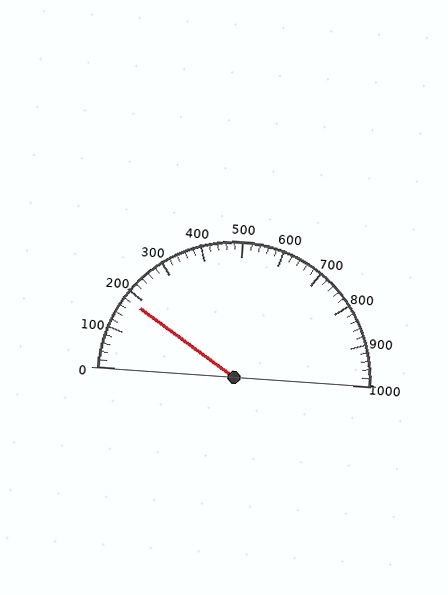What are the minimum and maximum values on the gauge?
The gauge ranges from 0 to 1000.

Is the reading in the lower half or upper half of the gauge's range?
The reading is in the lower half of the range (0 to 1000).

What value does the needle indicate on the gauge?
The needle indicates approximately 180.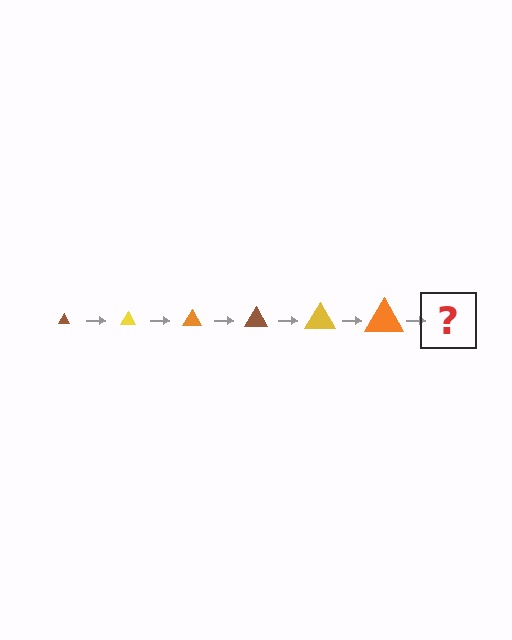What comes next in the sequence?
The next element should be a brown triangle, larger than the previous one.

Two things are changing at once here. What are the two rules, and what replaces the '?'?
The two rules are that the triangle grows larger each step and the color cycles through brown, yellow, and orange. The '?' should be a brown triangle, larger than the previous one.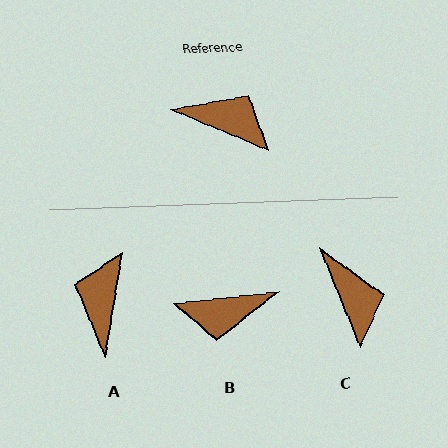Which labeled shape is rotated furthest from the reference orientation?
B, about 151 degrees away.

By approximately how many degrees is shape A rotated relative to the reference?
Approximately 103 degrees counter-clockwise.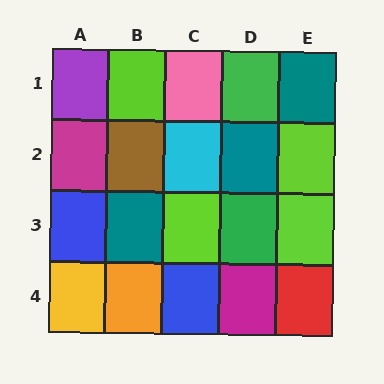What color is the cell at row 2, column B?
Brown.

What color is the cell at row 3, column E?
Lime.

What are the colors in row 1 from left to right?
Purple, lime, pink, green, teal.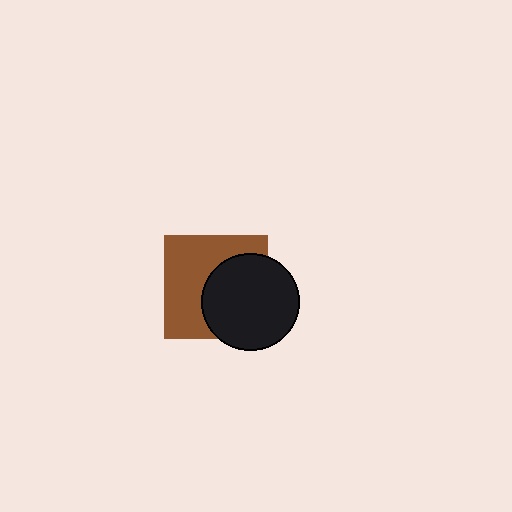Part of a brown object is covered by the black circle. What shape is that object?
It is a square.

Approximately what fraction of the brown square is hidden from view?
Roughly 46% of the brown square is hidden behind the black circle.